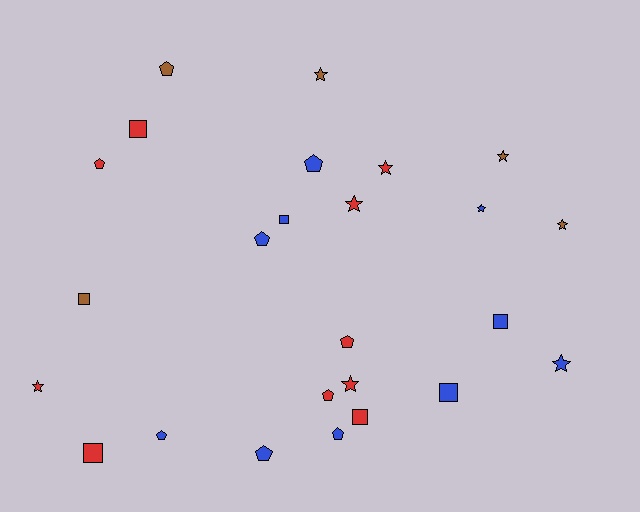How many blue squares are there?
There are 3 blue squares.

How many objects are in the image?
There are 25 objects.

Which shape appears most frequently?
Star, with 9 objects.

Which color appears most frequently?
Blue, with 10 objects.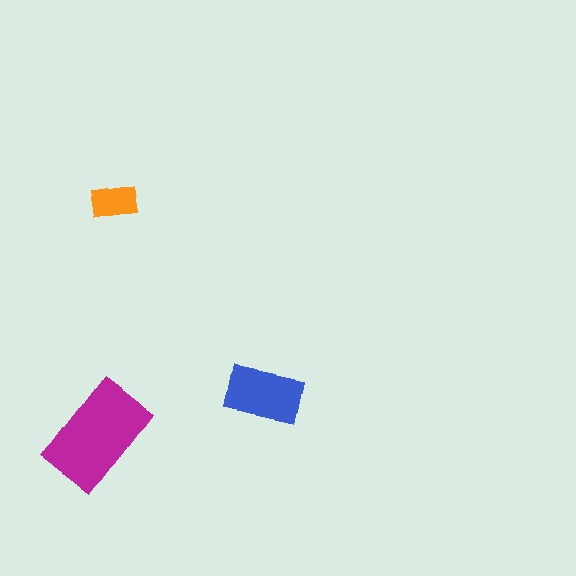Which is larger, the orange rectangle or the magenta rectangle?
The magenta one.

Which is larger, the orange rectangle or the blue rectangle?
The blue one.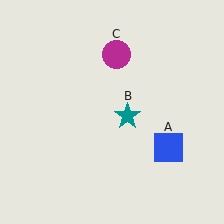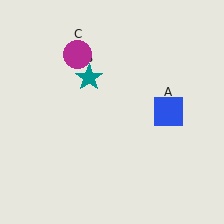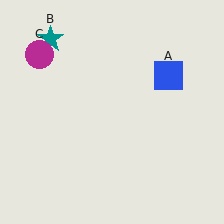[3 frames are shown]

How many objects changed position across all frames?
3 objects changed position: blue square (object A), teal star (object B), magenta circle (object C).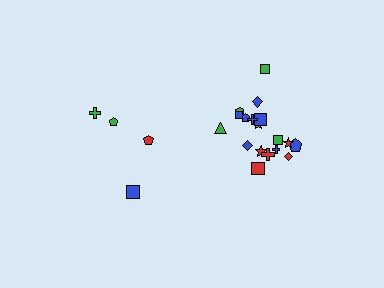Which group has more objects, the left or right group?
The right group.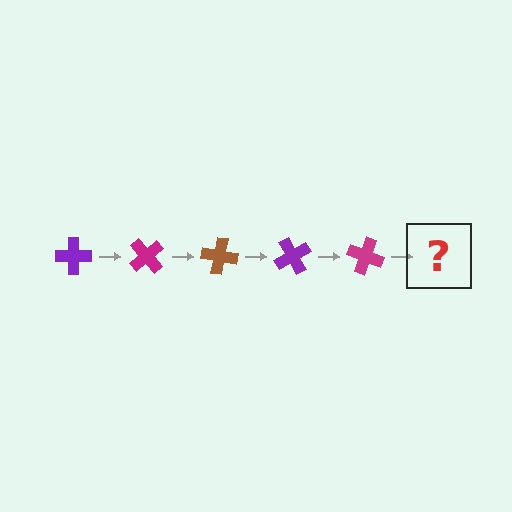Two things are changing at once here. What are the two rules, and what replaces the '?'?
The two rules are that it rotates 50 degrees each step and the color cycles through purple, magenta, and brown. The '?' should be a brown cross, rotated 250 degrees from the start.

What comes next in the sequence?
The next element should be a brown cross, rotated 250 degrees from the start.